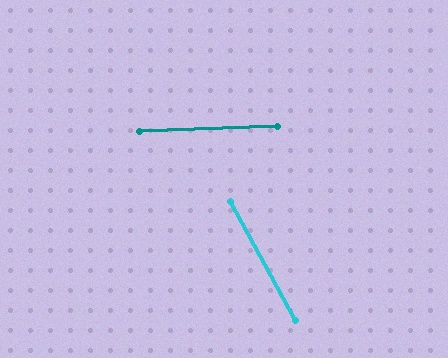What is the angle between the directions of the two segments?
Approximately 63 degrees.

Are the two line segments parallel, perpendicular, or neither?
Neither parallel nor perpendicular — they differ by about 63°.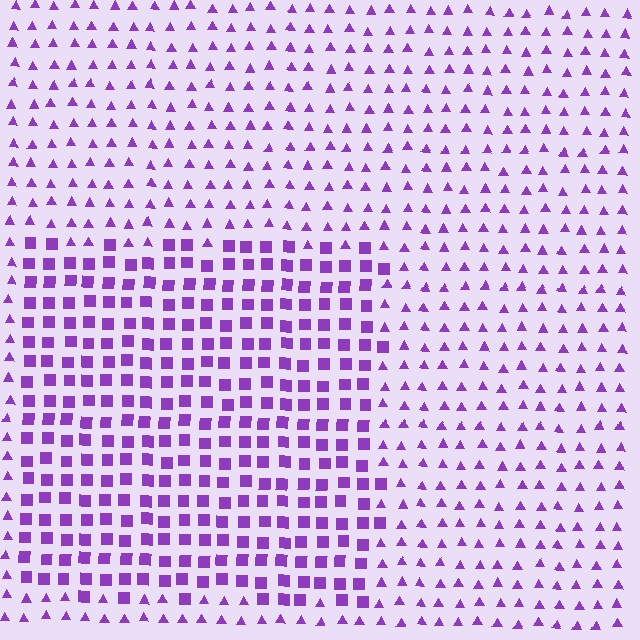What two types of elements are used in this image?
The image uses squares inside the rectangle region and triangles outside it.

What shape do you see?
I see a rectangle.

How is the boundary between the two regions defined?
The boundary is defined by a change in element shape: squares inside vs. triangles outside. All elements share the same color and spacing.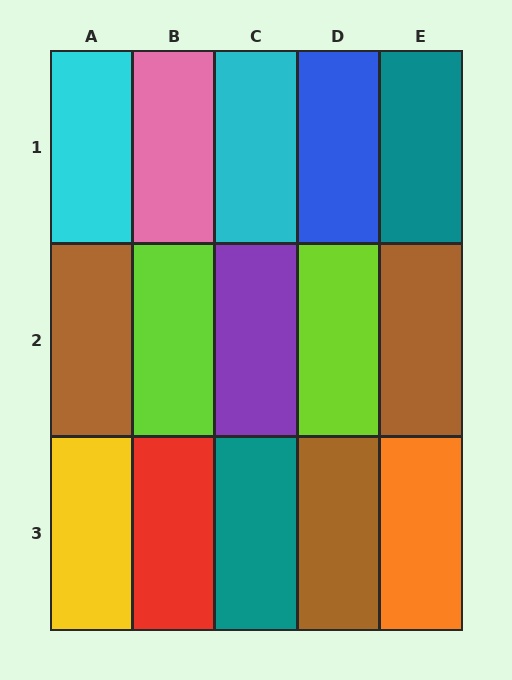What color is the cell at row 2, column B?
Lime.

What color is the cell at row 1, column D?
Blue.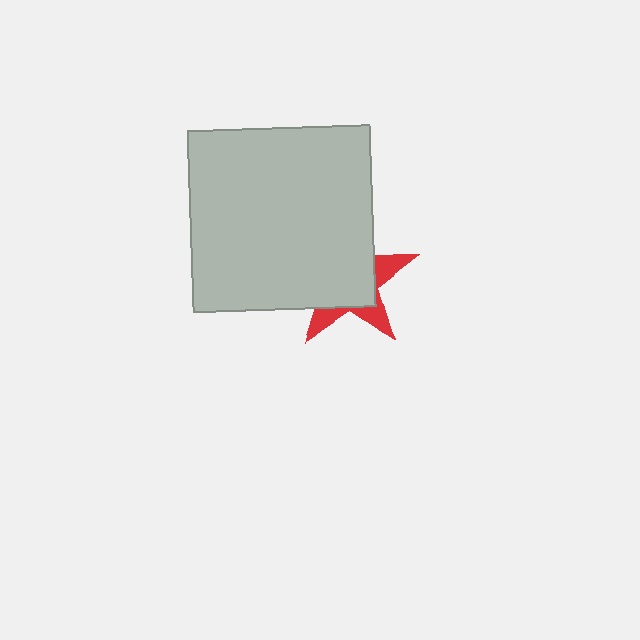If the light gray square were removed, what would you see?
You would see the complete red star.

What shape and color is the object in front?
The object in front is a light gray square.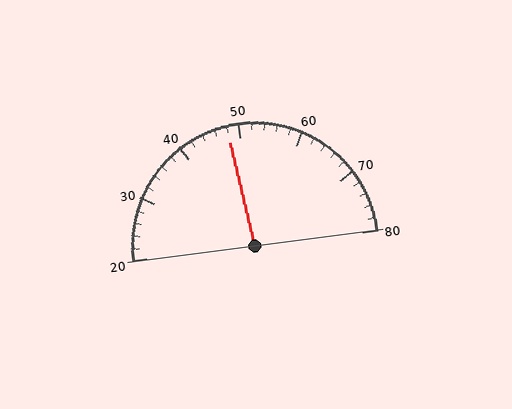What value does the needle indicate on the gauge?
The needle indicates approximately 48.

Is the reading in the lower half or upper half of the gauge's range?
The reading is in the lower half of the range (20 to 80).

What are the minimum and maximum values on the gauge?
The gauge ranges from 20 to 80.